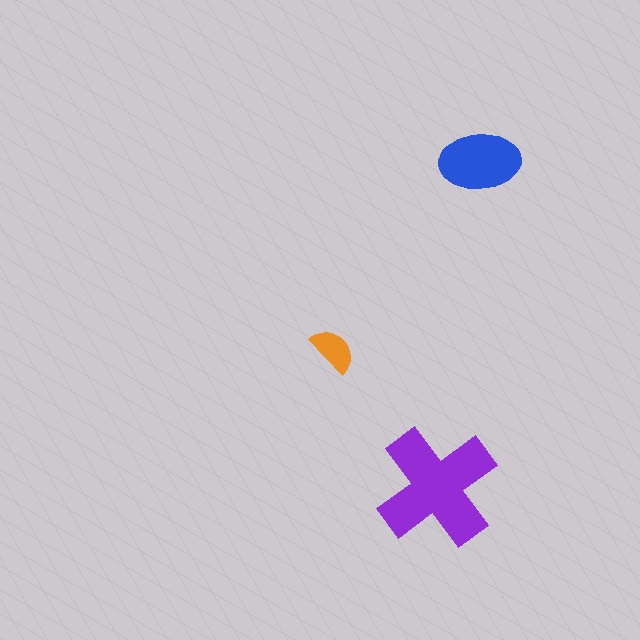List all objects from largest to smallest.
The purple cross, the blue ellipse, the orange semicircle.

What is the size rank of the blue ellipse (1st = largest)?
2nd.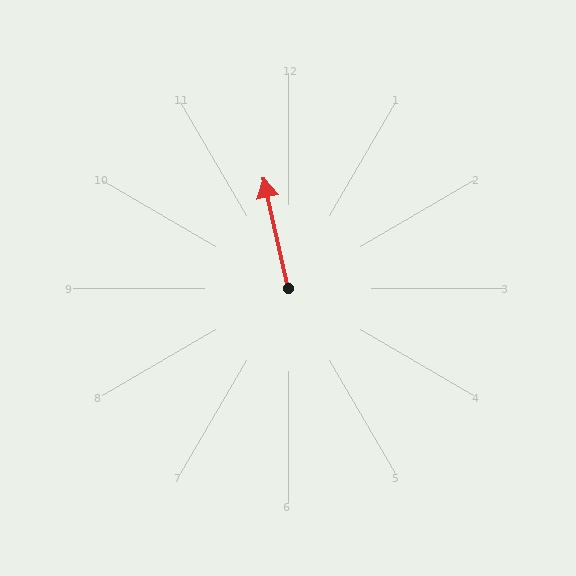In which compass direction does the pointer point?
North.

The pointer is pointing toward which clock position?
Roughly 12 o'clock.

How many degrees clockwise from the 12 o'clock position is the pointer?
Approximately 347 degrees.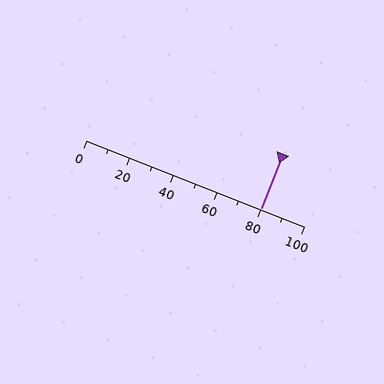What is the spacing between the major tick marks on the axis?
The major ticks are spaced 20 apart.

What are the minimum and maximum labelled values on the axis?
The axis runs from 0 to 100.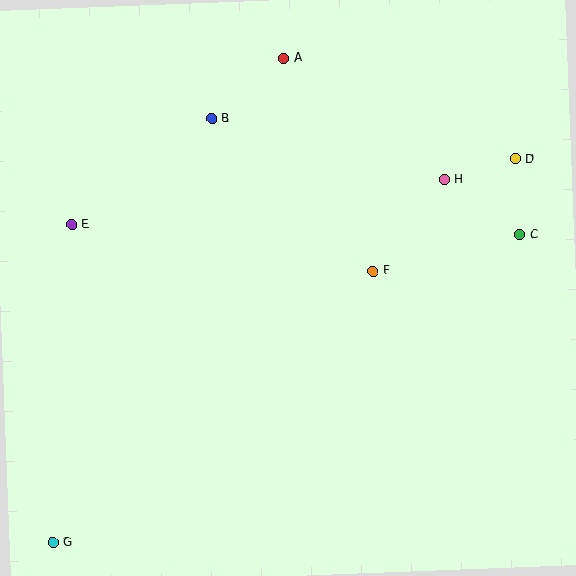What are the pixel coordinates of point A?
Point A is at (284, 58).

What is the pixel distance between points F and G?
The distance between F and G is 419 pixels.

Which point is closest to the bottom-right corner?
Point C is closest to the bottom-right corner.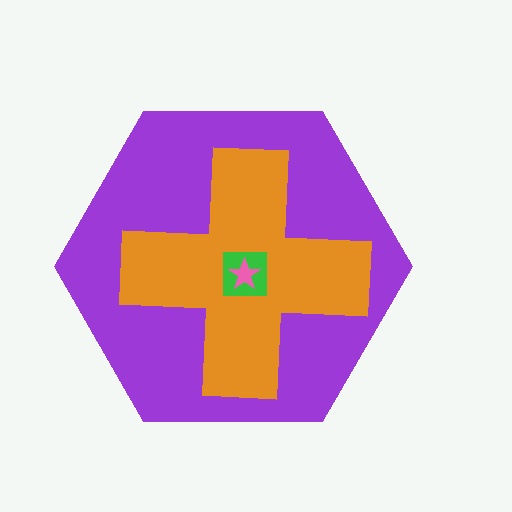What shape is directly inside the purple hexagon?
The orange cross.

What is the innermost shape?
The pink star.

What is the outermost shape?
The purple hexagon.